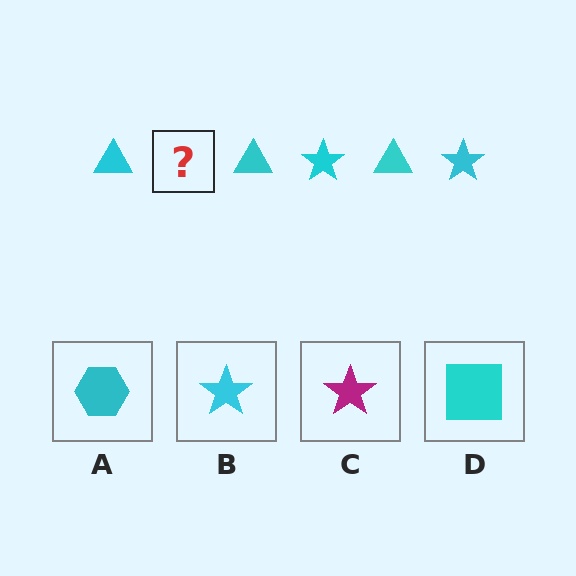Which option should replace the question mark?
Option B.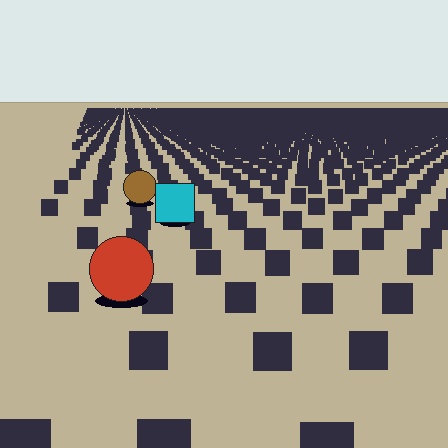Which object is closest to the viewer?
The red circle is closest. The texture marks near it are larger and more spread out.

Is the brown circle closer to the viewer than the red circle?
No. The red circle is closer — you can tell from the texture gradient: the ground texture is coarser near it.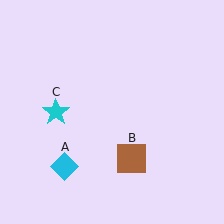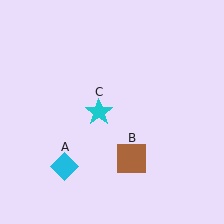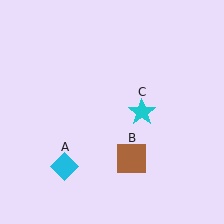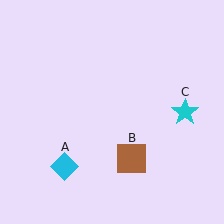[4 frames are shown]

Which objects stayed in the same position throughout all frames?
Cyan diamond (object A) and brown square (object B) remained stationary.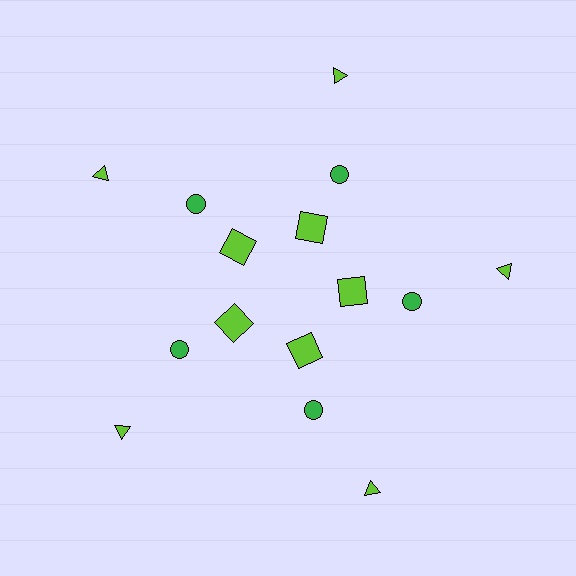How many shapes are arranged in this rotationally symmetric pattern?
There are 15 shapes, arranged in 5 groups of 3.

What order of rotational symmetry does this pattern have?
This pattern has 5-fold rotational symmetry.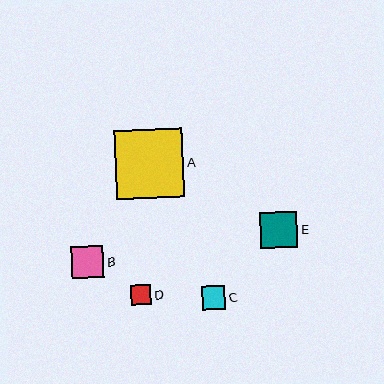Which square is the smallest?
Square D is the smallest with a size of approximately 21 pixels.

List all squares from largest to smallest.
From largest to smallest: A, E, B, C, D.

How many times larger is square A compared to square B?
Square A is approximately 2.1 times the size of square B.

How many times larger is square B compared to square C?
Square B is approximately 1.4 times the size of square C.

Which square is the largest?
Square A is the largest with a size of approximately 68 pixels.